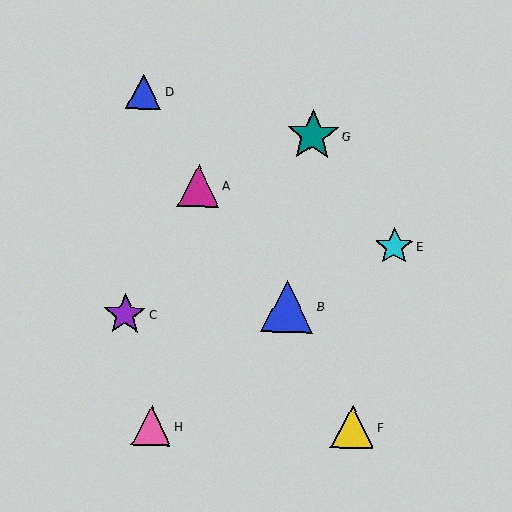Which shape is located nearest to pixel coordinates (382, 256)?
The cyan star (labeled E) at (394, 246) is nearest to that location.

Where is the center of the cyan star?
The center of the cyan star is at (394, 246).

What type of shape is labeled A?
Shape A is a magenta triangle.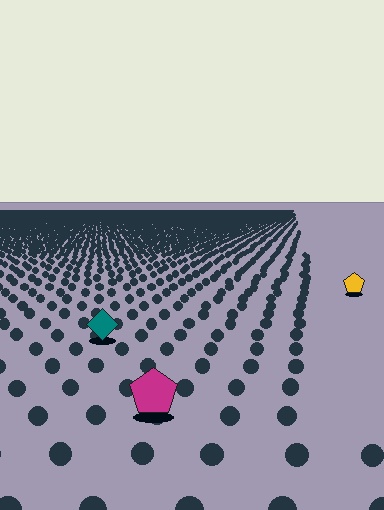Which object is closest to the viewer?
The magenta pentagon is closest. The texture marks near it are larger and more spread out.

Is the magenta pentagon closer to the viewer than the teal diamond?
Yes. The magenta pentagon is closer — you can tell from the texture gradient: the ground texture is coarser near it.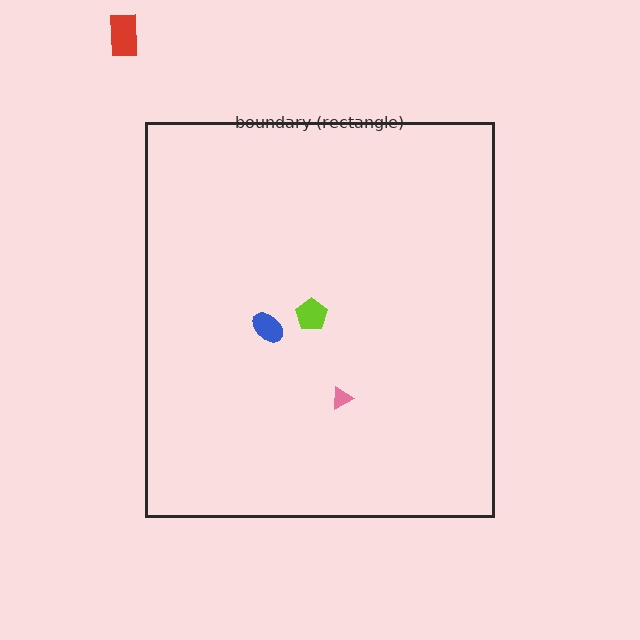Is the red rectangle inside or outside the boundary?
Outside.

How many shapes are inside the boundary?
3 inside, 1 outside.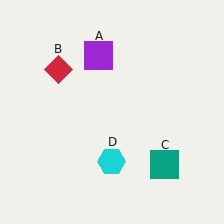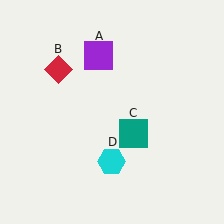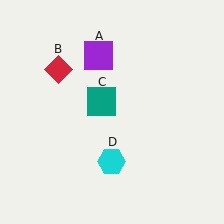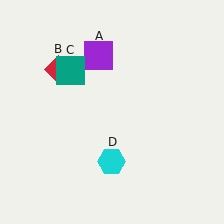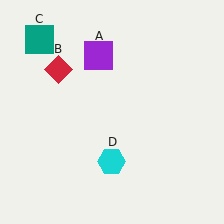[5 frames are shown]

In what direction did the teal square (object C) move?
The teal square (object C) moved up and to the left.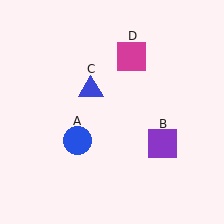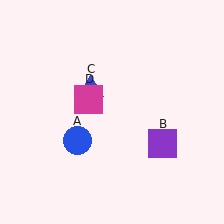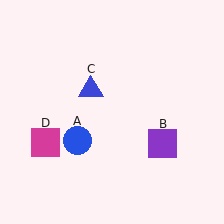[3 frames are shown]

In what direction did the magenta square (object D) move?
The magenta square (object D) moved down and to the left.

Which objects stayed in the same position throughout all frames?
Blue circle (object A) and purple square (object B) and blue triangle (object C) remained stationary.